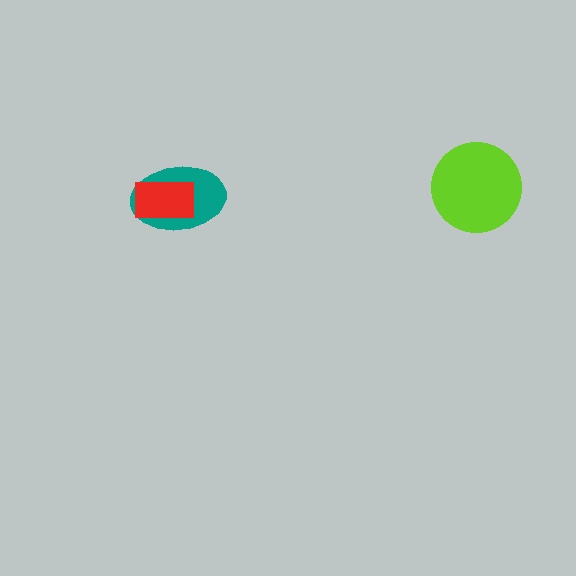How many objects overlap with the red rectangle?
1 object overlaps with the red rectangle.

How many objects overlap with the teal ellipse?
1 object overlaps with the teal ellipse.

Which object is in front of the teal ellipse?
The red rectangle is in front of the teal ellipse.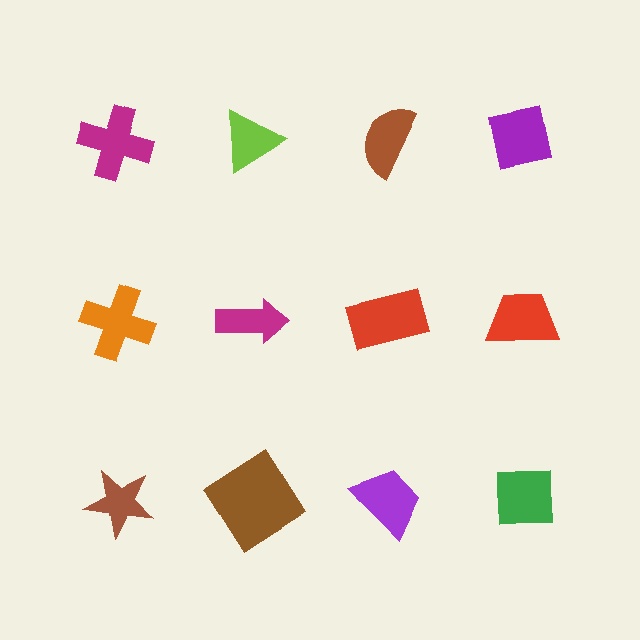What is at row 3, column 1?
A brown star.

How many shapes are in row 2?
4 shapes.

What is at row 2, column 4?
A red trapezoid.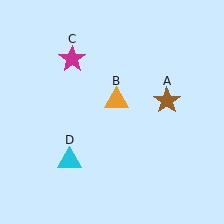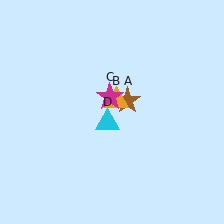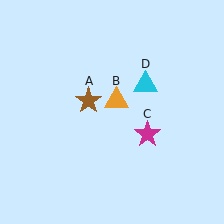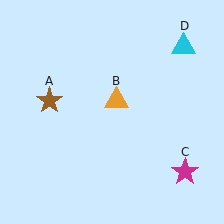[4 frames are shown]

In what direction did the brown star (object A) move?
The brown star (object A) moved left.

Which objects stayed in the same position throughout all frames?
Orange triangle (object B) remained stationary.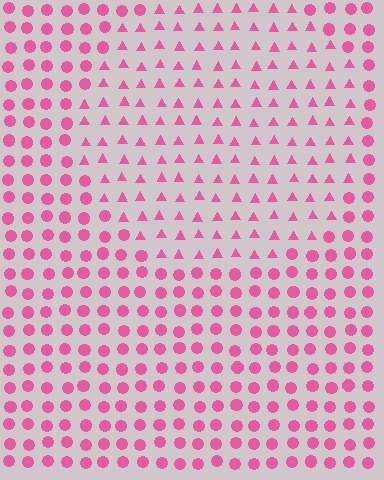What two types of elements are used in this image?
The image uses triangles inside the circle region and circles outside it.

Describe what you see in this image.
The image is filled with small pink elements arranged in a uniform grid. A circle-shaped region contains triangles, while the surrounding area contains circles. The boundary is defined purely by the change in element shape.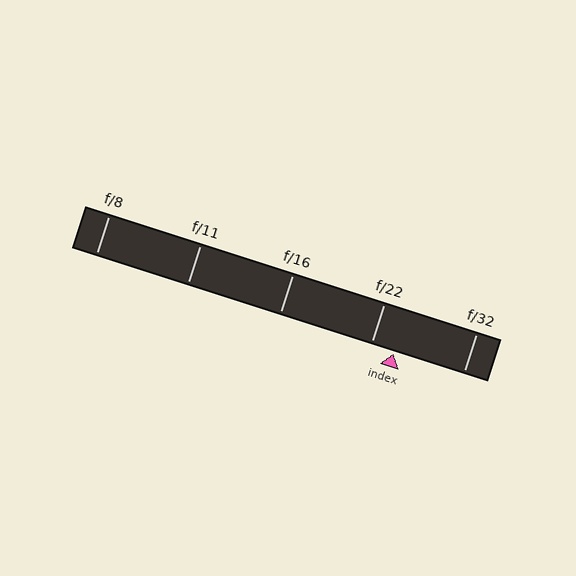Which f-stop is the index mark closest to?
The index mark is closest to f/22.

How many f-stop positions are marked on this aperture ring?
There are 5 f-stop positions marked.